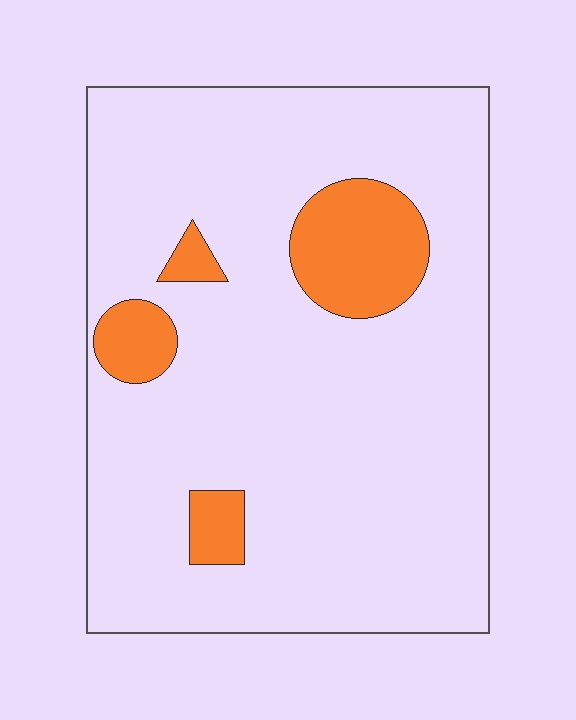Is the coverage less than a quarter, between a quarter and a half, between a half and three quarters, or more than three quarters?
Less than a quarter.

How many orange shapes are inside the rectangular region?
4.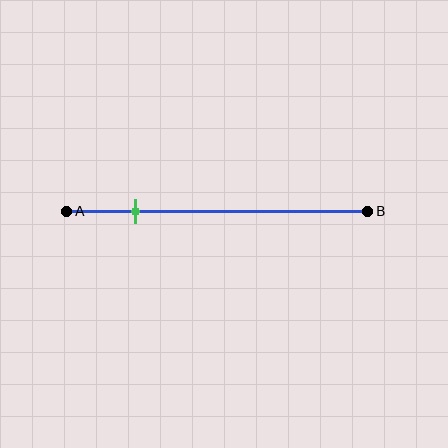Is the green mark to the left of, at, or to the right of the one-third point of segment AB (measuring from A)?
The green mark is to the left of the one-third point of segment AB.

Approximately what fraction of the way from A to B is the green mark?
The green mark is approximately 25% of the way from A to B.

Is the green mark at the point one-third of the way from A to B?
No, the mark is at about 25% from A, not at the 33% one-third point.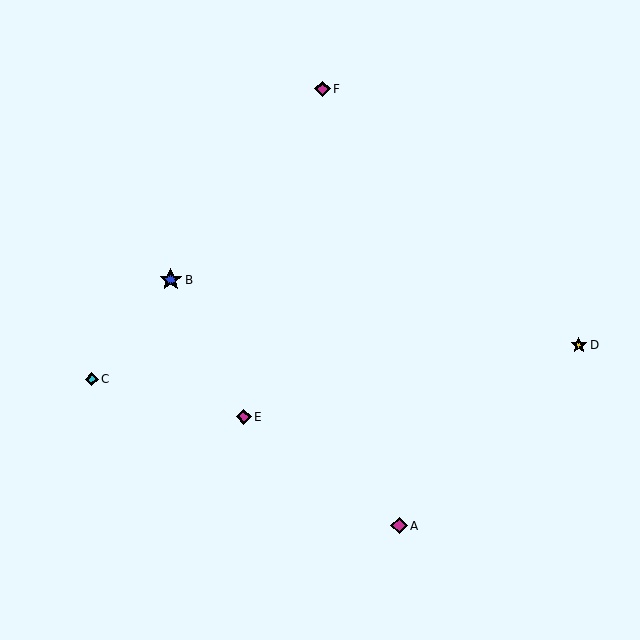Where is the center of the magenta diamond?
The center of the magenta diamond is at (244, 417).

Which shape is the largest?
The blue star (labeled B) is the largest.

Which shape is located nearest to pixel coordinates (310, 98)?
The magenta diamond (labeled F) at (323, 89) is nearest to that location.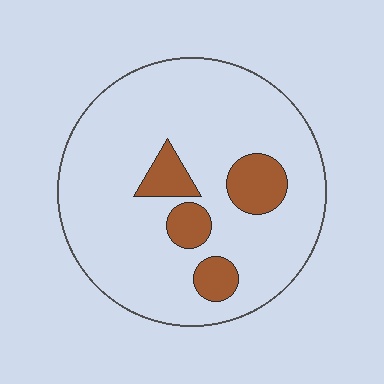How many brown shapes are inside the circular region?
4.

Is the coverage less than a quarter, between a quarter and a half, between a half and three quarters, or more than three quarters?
Less than a quarter.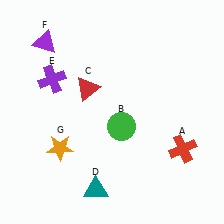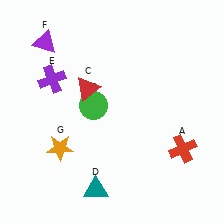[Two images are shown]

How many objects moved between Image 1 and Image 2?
1 object moved between the two images.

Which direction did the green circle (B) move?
The green circle (B) moved left.